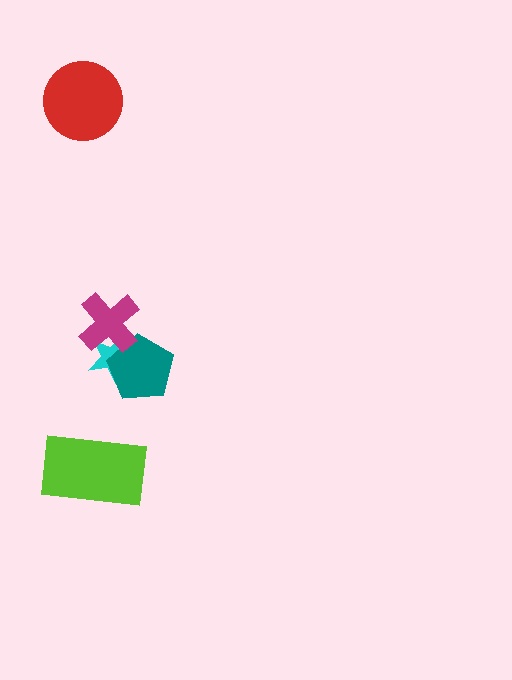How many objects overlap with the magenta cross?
2 objects overlap with the magenta cross.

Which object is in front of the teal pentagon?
The magenta cross is in front of the teal pentagon.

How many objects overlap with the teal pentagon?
2 objects overlap with the teal pentagon.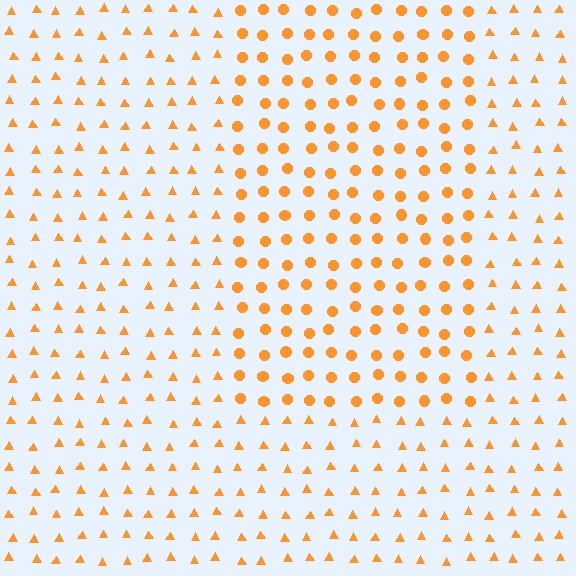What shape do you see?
I see a rectangle.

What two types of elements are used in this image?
The image uses circles inside the rectangle region and triangles outside it.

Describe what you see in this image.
The image is filled with small orange elements arranged in a uniform grid. A rectangle-shaped region contains circles, while the surrounding area contains triangles. The boundary is defined purely by the change in element shape.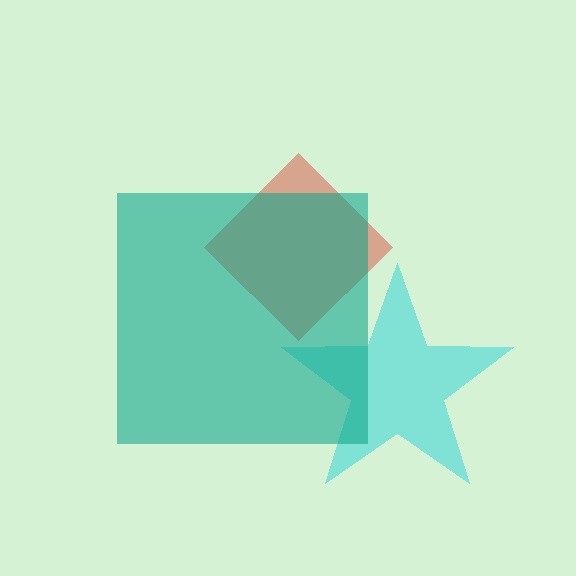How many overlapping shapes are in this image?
There are 3 overlapping shapes in the image.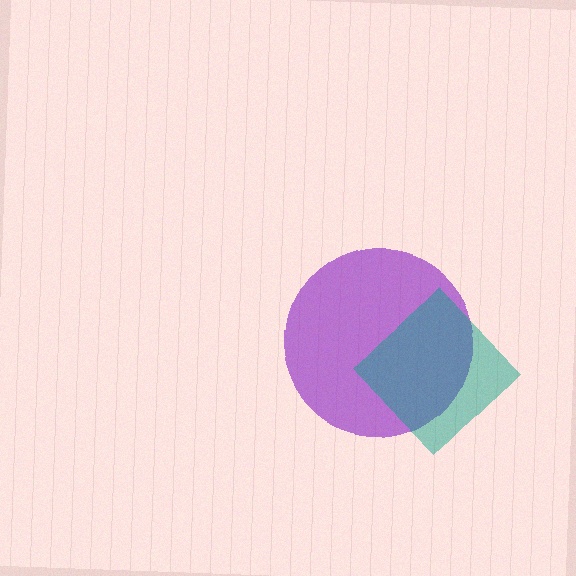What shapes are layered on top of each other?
The layered shapes are: a purple circle, a teal diamond.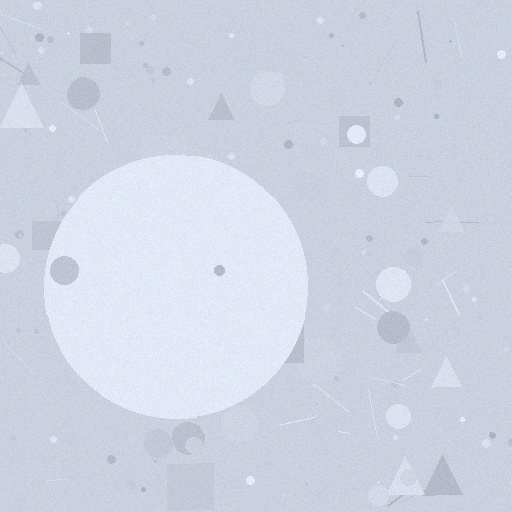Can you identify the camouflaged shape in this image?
The camouflaged shape is a circle.